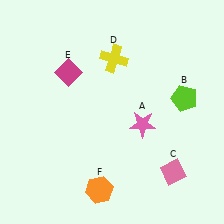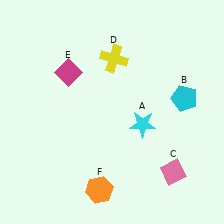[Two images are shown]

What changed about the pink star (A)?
In Image 1, A is pink. In Image 2, it changed to cyan.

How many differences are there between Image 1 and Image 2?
There are 2 differences between the two images.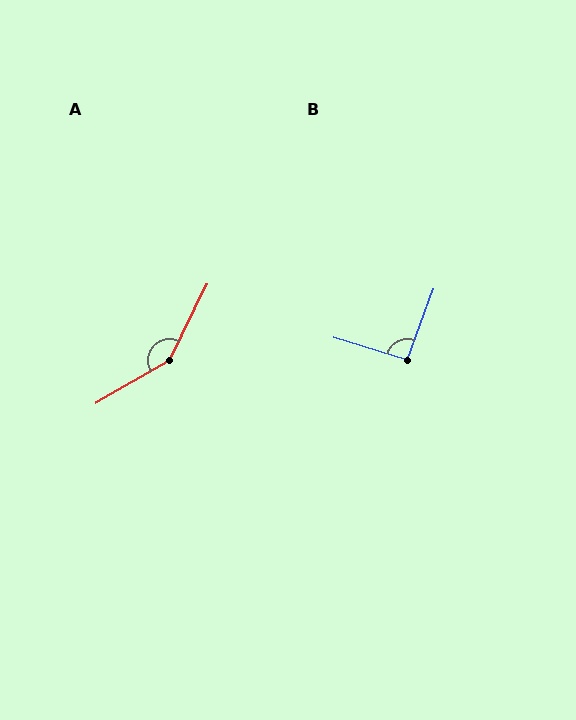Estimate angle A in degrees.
Approximately 146 degrees.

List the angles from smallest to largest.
B (93°), A (146°).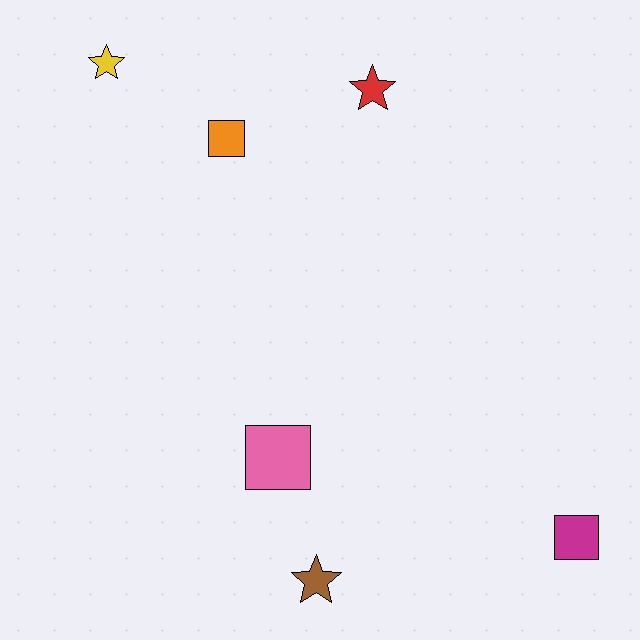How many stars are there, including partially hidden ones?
There are 3 stars.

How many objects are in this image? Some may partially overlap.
There are 6 objects.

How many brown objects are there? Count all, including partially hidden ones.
There is 1 brown object.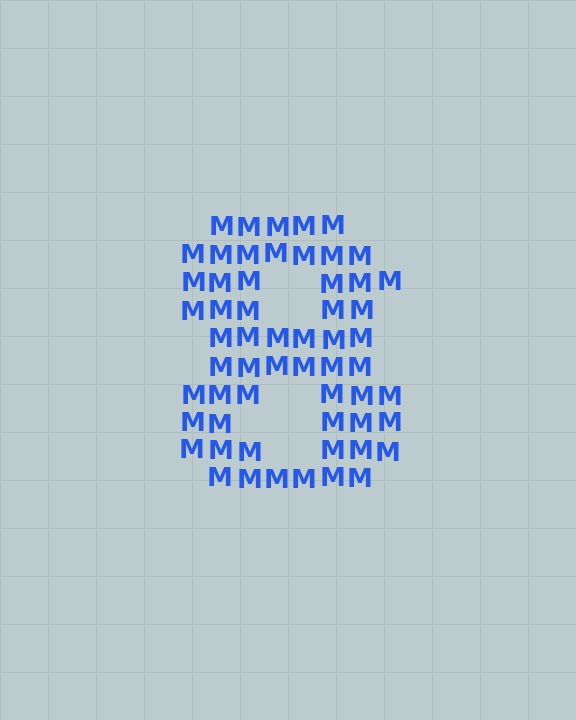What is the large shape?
The large shape is the digit 8.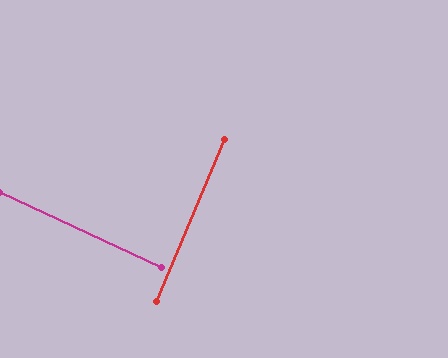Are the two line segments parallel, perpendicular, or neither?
Perpendicular — they meet at approximately 88°.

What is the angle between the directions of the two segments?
Approximately 88 degrees.